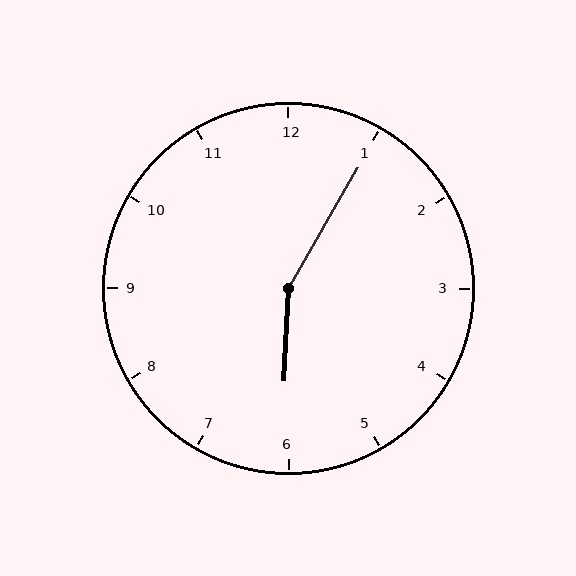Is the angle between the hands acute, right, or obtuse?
It is obtuse.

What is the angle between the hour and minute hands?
Approximately 152 degrees.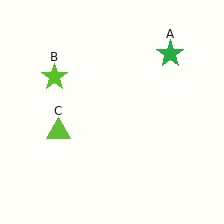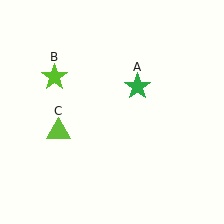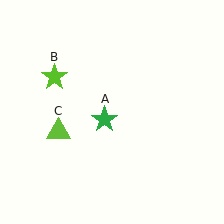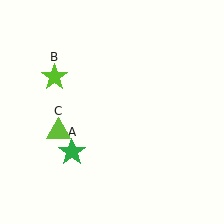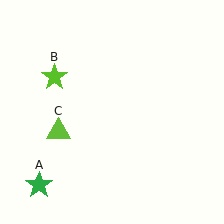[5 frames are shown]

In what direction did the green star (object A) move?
The green star (object A) moved down and to the left.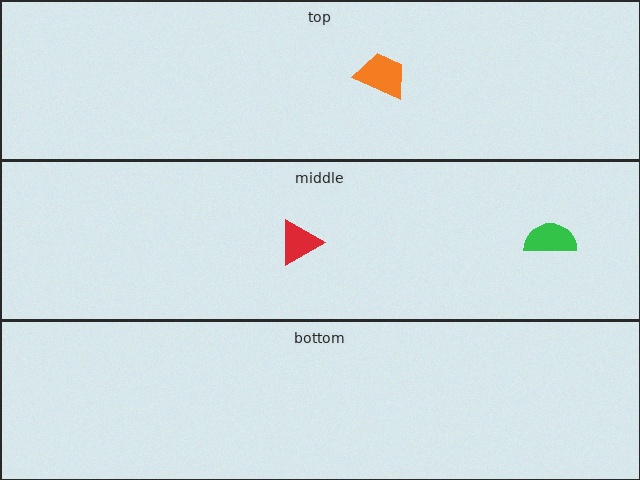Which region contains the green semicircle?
The middle region.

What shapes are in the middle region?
The green semicircle, the red triangle.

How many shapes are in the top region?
1.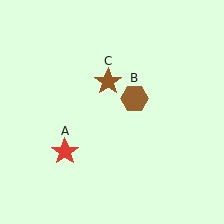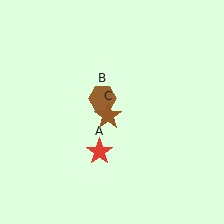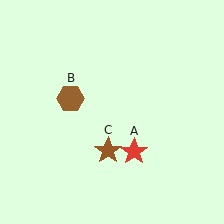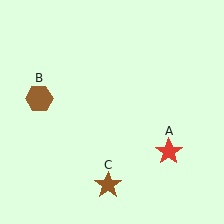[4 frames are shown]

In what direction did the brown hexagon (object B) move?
The brown hexagon (object B) moved left.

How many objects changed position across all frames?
3 objects changed position: red star (object A), brown hexagon (object B), brown star (object C).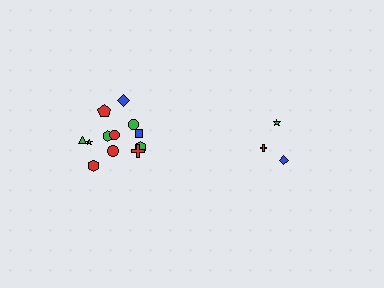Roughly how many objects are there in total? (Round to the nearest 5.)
Roughly 15 objects in total.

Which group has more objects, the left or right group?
The left group.